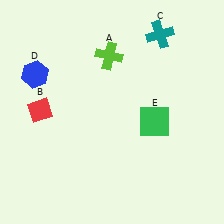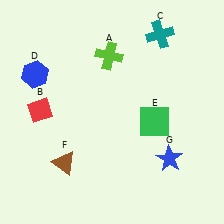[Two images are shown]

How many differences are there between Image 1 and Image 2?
There are 2 differences between the two images.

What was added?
A brown triangle (F), a blue star (G) were added in Image 2.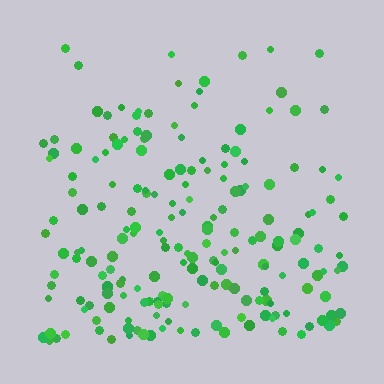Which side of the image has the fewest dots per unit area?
The top.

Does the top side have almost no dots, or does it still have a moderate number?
Still a moderate number, just noticeably fewer than the bottom.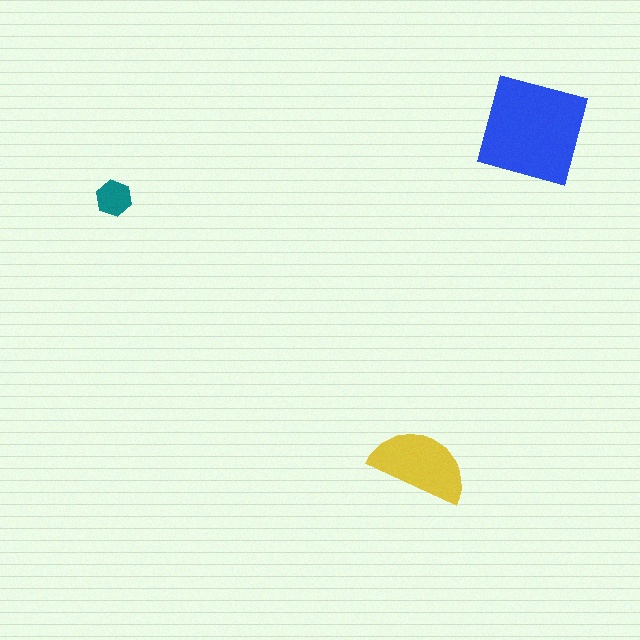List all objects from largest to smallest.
The blue square, the yellow semicircle, the teal hexagon.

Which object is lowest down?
The yellow semicircle is bottommost.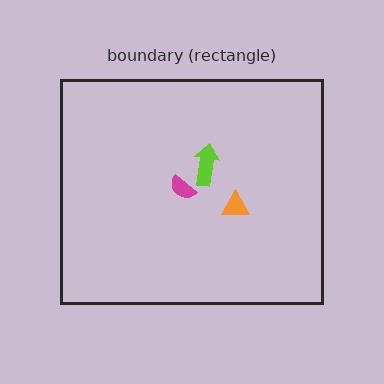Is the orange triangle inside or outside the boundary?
Inside.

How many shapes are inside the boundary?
3 inside, 0 outside.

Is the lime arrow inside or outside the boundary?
Inside.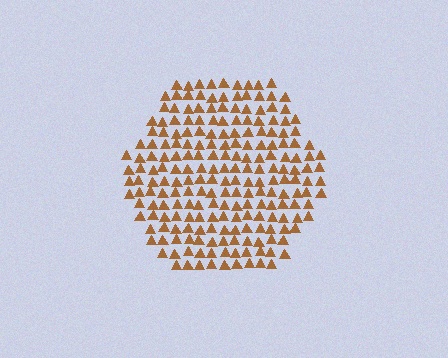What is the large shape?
The large shape is a hexagon.